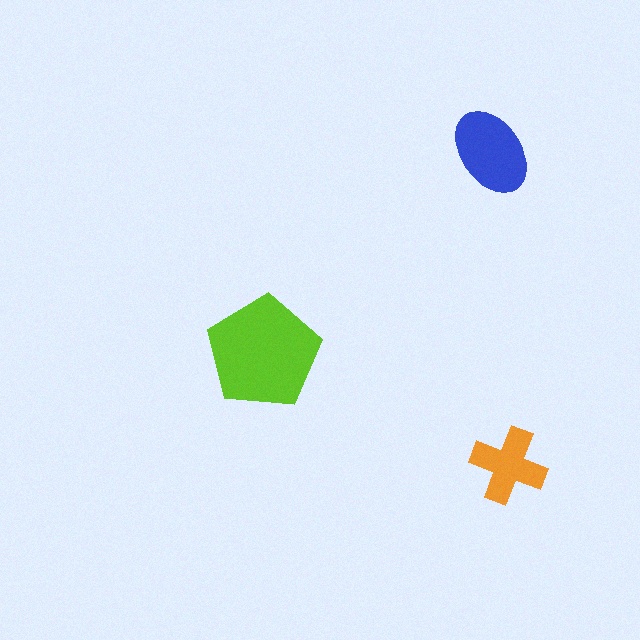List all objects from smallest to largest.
The orange cross, the blue ellipse, the lime pentagon.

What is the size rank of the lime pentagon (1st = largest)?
1st.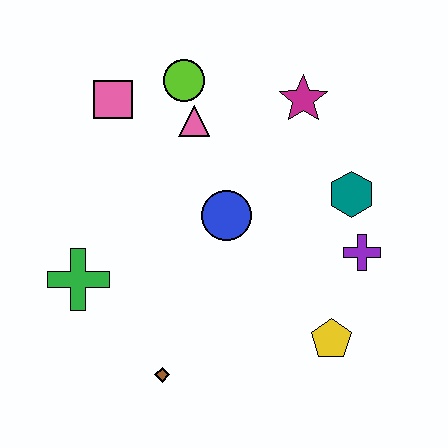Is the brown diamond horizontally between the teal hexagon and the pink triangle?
No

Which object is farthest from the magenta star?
The brown diamond is farthest from the magenta star.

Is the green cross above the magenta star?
No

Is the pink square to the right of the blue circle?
No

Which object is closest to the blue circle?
The pink triangle is closest to the blue circle.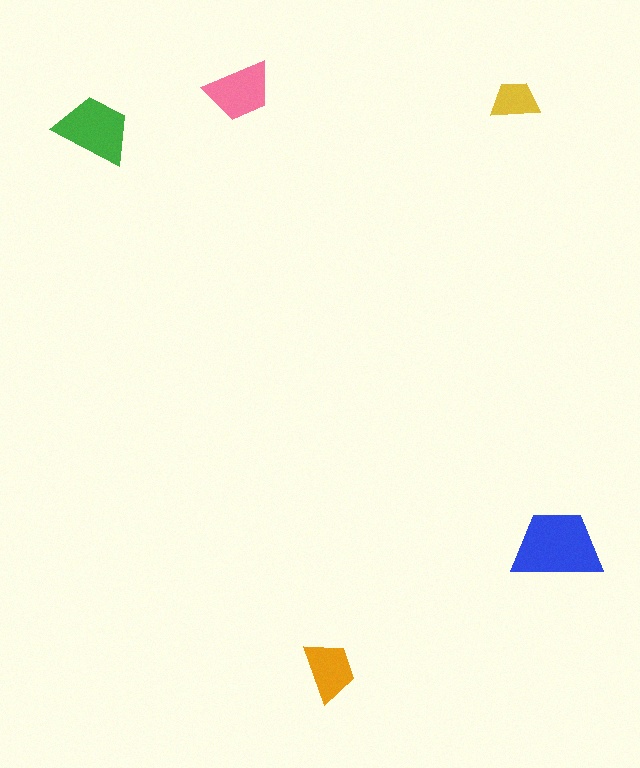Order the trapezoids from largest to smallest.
the blue one, the green one, the pink one, the orange one, the yellow one.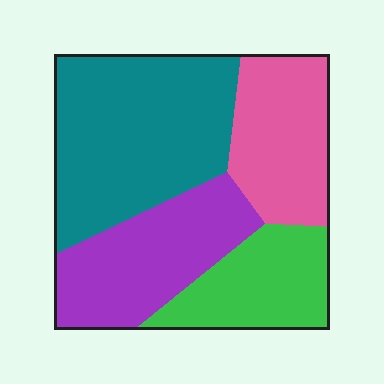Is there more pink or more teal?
Teal.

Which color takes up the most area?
Teal, at roughly 35%.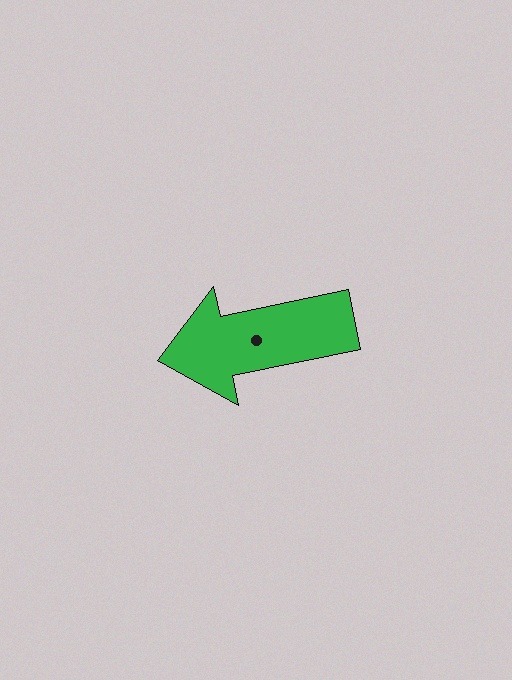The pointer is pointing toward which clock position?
Roughly 9 o'clock.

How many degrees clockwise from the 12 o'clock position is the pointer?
Approximately 258 degrees.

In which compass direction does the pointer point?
West.